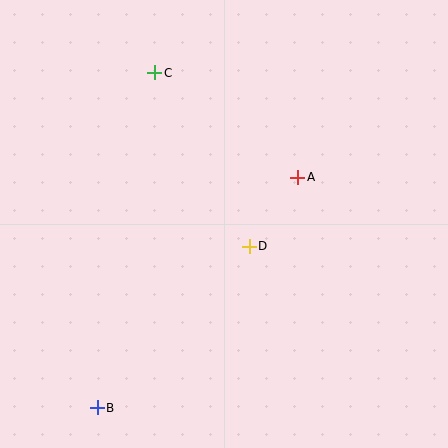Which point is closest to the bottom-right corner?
Point D is closest to the bottom-right corner.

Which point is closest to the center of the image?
Point D at (249, 246) is closest to the center.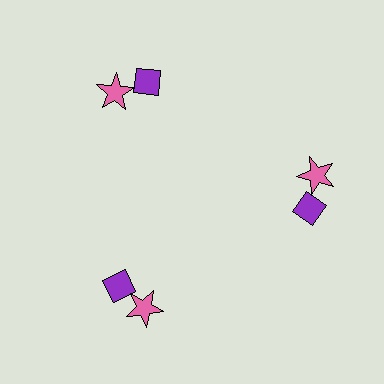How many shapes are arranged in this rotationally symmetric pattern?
There are 6 shapes, arranged in 3 groups of 2.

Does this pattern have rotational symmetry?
Yes, this pattern has 3-fold rotational symmetry. It looks the same after rotating 120 degrees around the center.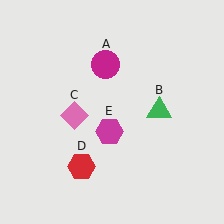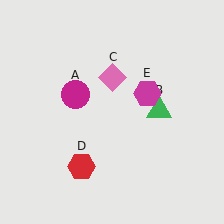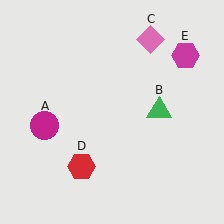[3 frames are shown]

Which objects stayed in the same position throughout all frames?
Green triangle (object B) and red hexagon (object D) remained stationary.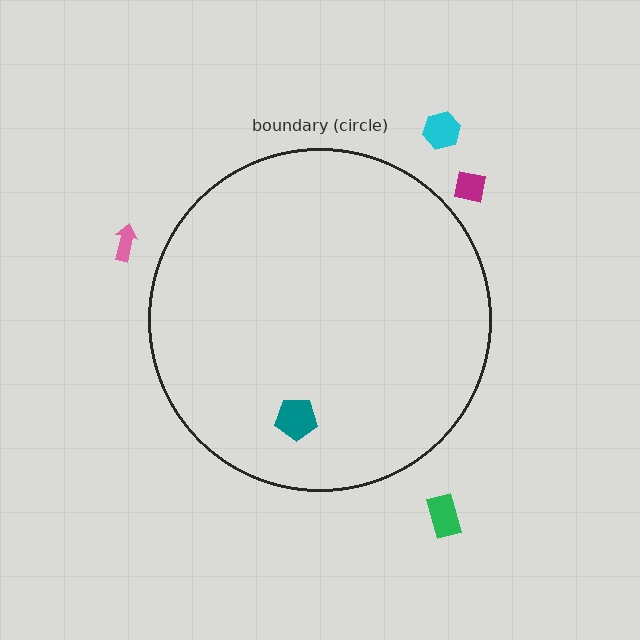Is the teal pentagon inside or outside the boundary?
Inside.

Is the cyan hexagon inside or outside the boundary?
Outside.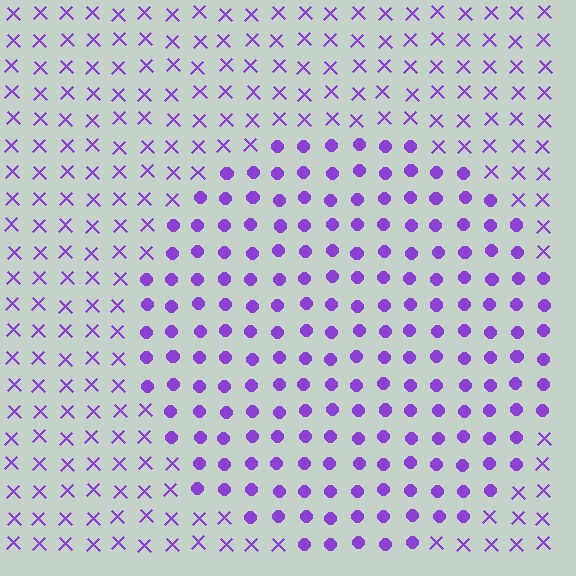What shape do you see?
I see a circle.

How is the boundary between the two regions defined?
The boundary is defined by a change in element shape: circles inside vs. X marks outside. All elements share the same color and spacing.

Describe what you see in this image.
The image is filled with small purple elements arranged in a uniform grid. A circle-shaped region contains circles, while the surrounding area contains X marks. The boundary is defined purely by the change in element shape.